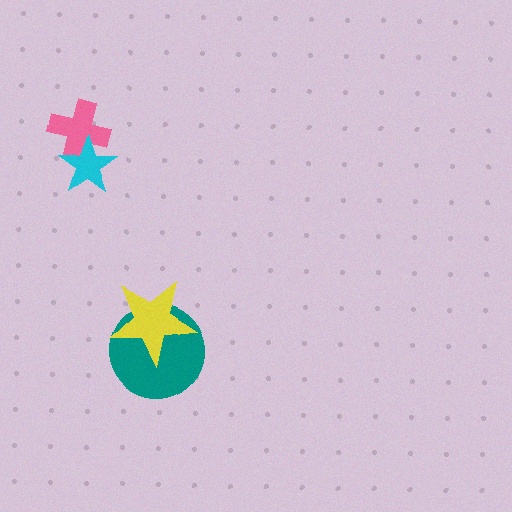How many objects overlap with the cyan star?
1 object overlaps with the cyan star.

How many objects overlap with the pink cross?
1 object overlaps with the pink cross.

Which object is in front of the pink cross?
The cyan star is in front of the pink cross.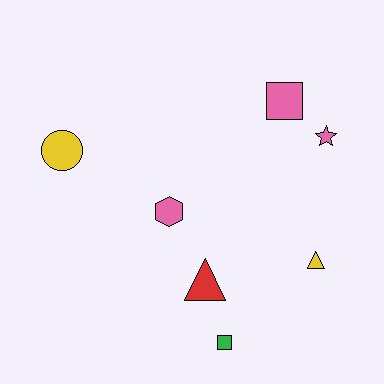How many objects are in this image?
There are 7 objects.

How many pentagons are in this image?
There are no pentagons.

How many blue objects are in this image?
There are no blue objects.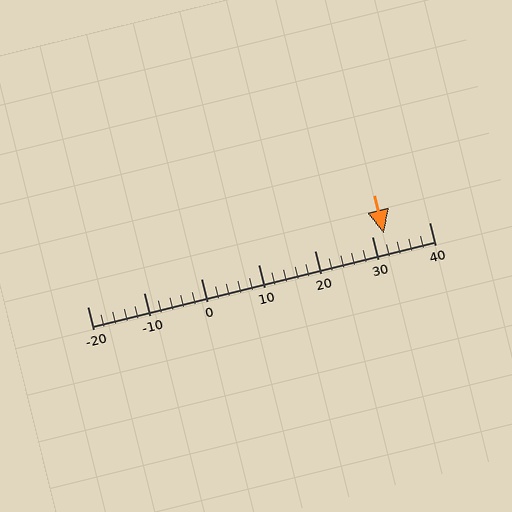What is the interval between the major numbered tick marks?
The major tick marks are spaced 10 units apart.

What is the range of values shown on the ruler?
The ruler shows values from -20 to 40.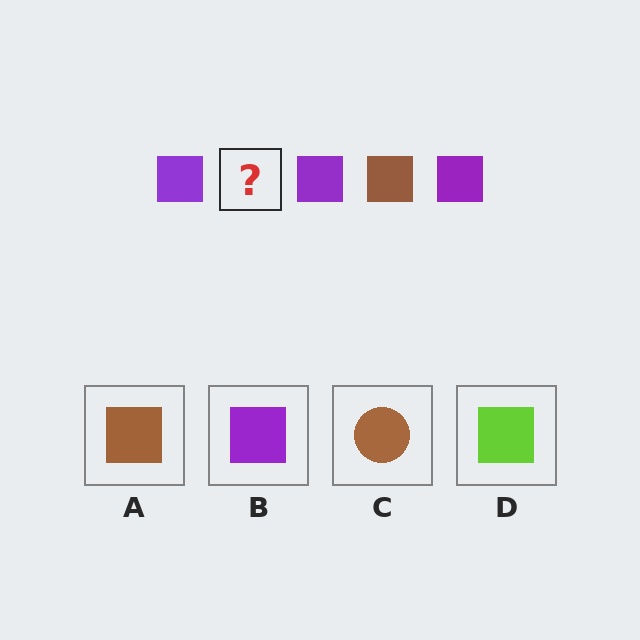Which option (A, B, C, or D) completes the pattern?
A.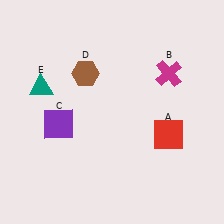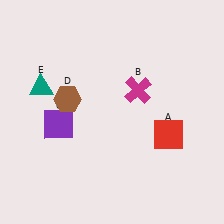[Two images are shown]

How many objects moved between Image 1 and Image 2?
2 objects moved between the two images.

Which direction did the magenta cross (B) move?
The magenta cross (B) moved left.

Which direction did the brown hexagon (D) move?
The brown hexagon (D) moved down.